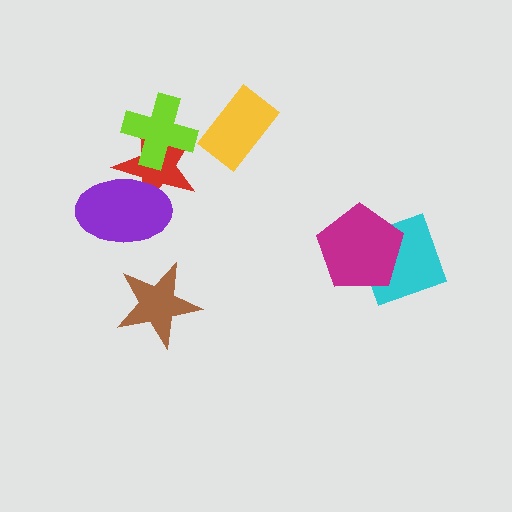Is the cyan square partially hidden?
Yes, it is partially covered by another shape.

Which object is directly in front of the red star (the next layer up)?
The lime cross is directly in front of the red star.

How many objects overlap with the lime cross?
1 object overlaps with the lime cross.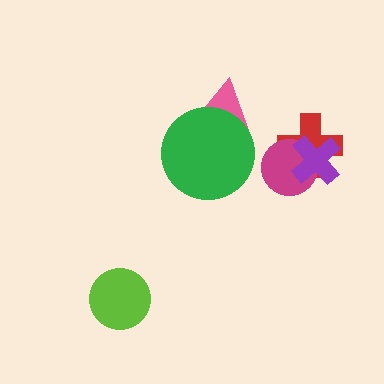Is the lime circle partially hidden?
No, no other shape covers it.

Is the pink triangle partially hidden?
Yes, it is partially covered by another shape.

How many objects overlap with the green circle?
1 object overlaps with the green circle.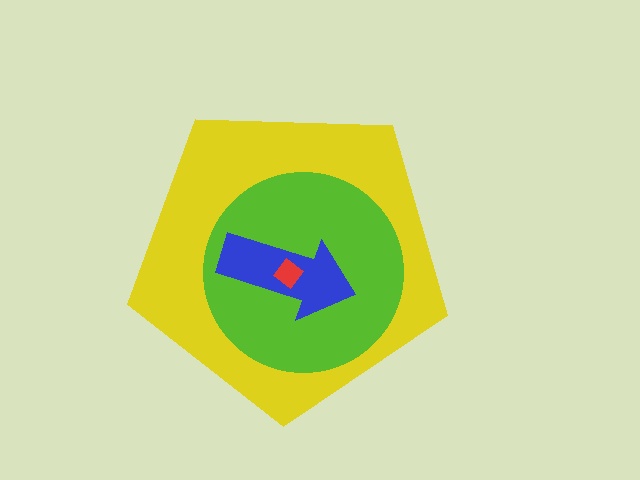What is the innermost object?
The red diamond.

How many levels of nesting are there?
4.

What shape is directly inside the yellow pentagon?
The lime circle.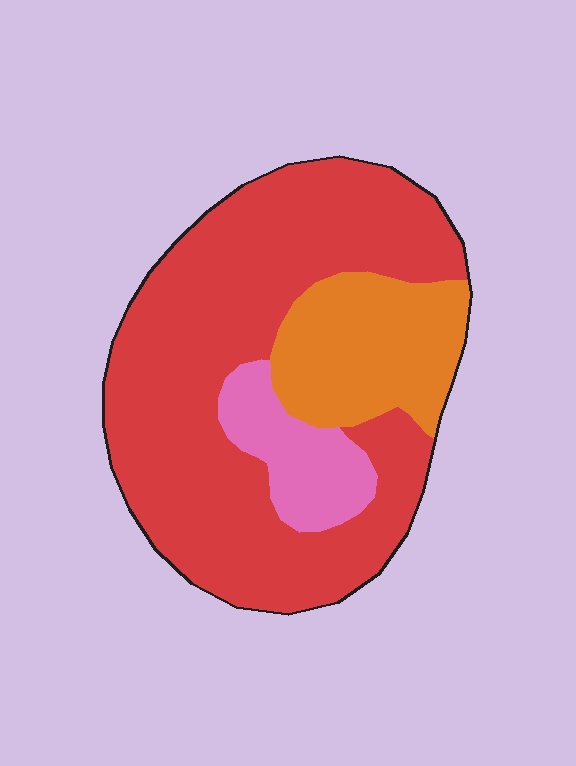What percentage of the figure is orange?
Orange covers 20% of the figure.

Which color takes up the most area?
Red, at roughly 70%.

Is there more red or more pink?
Red.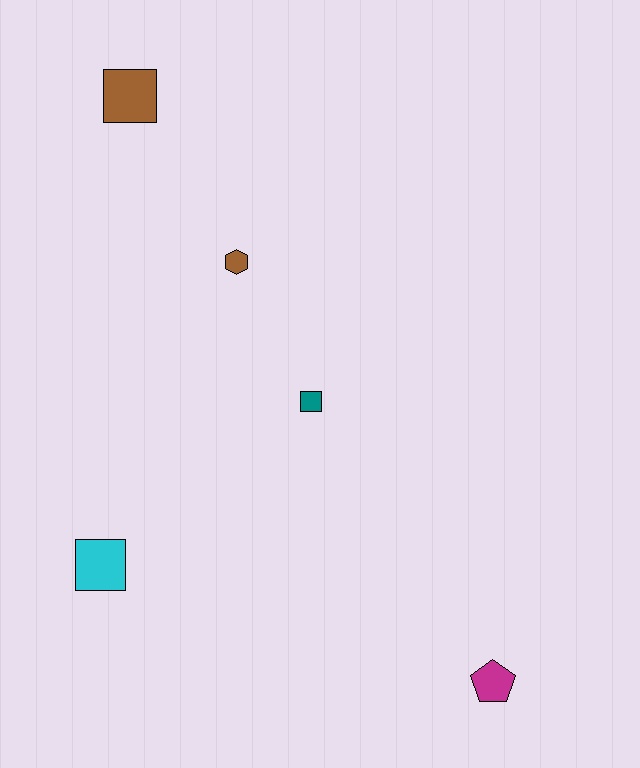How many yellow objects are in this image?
There are no yellow objects.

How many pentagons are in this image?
There is 1 pentagon.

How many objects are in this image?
There are 5 objects.